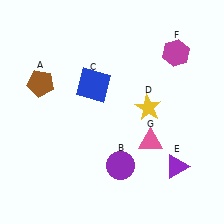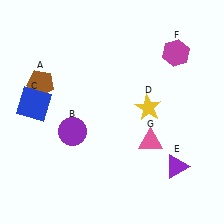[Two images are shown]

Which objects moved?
The objects that moved are: the purple circle (B), the blue square (C).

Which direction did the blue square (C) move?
The blue square (C) moved left.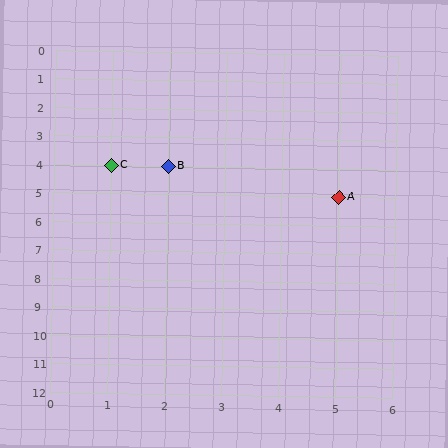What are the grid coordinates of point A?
Point A is at grid coordinates (5, 5).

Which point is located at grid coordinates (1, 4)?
Point C is at (1, 4).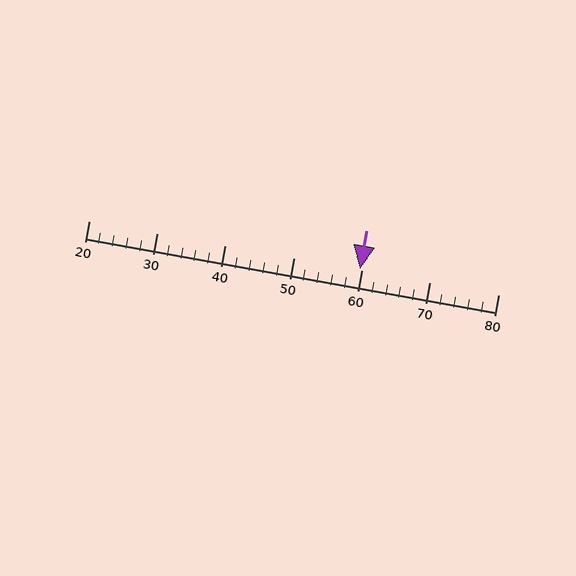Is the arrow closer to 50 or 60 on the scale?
The arrow is closer to 60.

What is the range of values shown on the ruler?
The ruler shows values from 20 to 80.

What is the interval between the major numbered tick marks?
The major tick marks are spaced 10 units apart.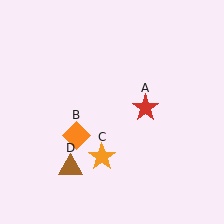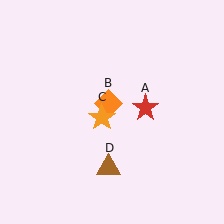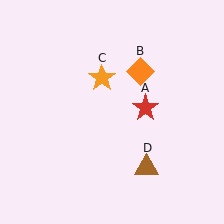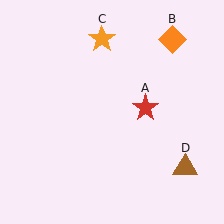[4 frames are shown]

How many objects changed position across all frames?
3 objects changed position: orange diamond (object B), orange star (object C), brown triangle (object D).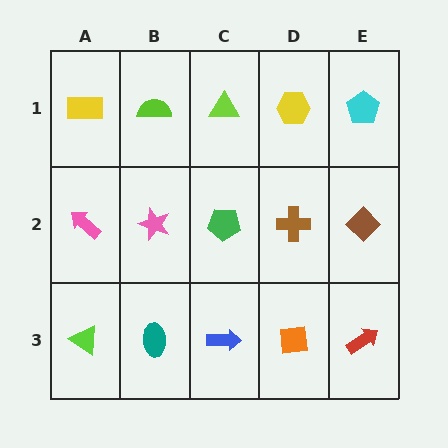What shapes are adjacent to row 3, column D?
A brown cross (row 2, column D), a blue arrow (row 3, column C), a red arrow (row 3, column E).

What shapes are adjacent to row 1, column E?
A brown diamond (row 2, column E), a yellow hexagon (row 1, column D).